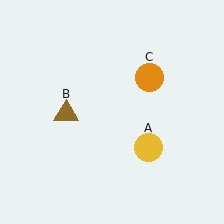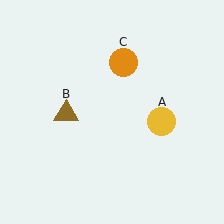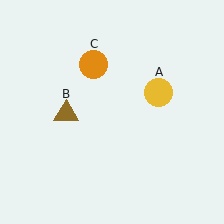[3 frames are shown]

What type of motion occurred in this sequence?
The yellow circle (object A), orange circle (object C) rotated counterclockwise around the center of the scene.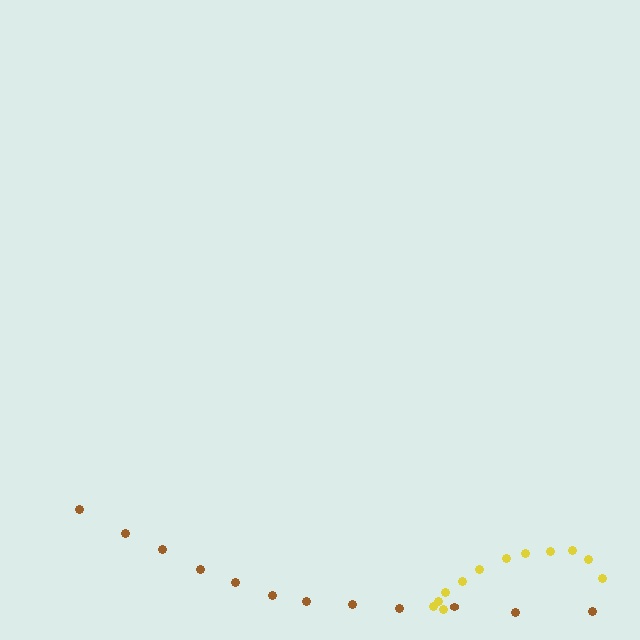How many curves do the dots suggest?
There are 2 distinct paths.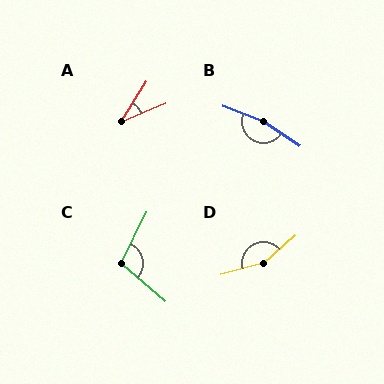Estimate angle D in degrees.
Approximately 153 degrees.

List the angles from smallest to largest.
A (36°), C (105°), D (153°), B (167°).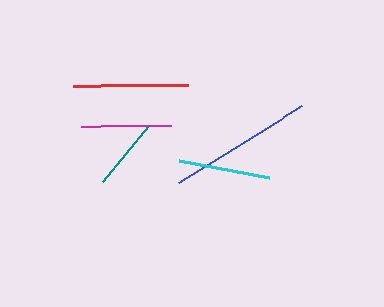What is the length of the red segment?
The red segment is approximately 115 pixels long.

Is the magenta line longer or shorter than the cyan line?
The cyan line is longer than the magenta line.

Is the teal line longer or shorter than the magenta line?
The magenta line is longer than the teal line.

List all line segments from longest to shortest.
From longest to shortest: blue, red, cyan, magenta, teal.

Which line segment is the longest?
The blue line is the longest at approximately 145 pixels.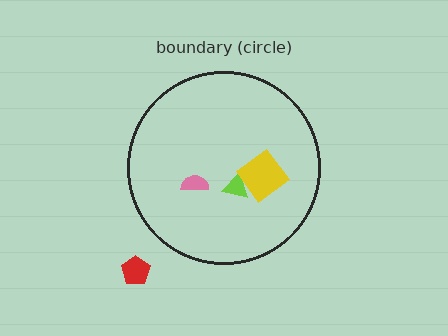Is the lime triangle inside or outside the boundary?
Inside.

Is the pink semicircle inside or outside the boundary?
Inside.